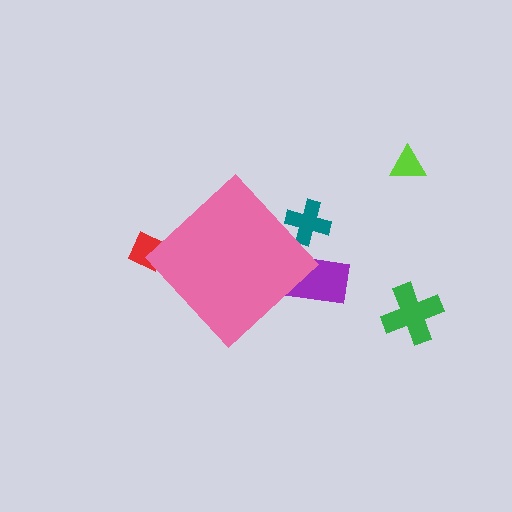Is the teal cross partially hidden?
Yes, the teal cross is partially hidden behind the pink diamond.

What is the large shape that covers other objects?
A pink diamond.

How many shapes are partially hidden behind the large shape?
3 shapes are partially hidden.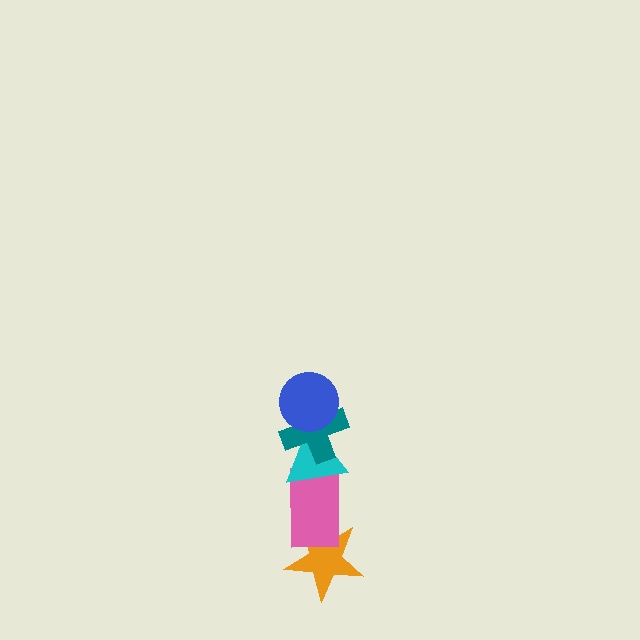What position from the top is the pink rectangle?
The pink rectangle is 4th from the top.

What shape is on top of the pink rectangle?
The cyan triangle is on top of the pink rectangle.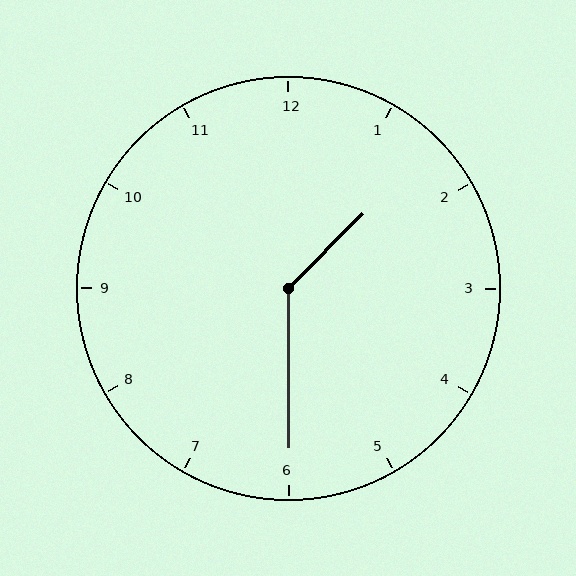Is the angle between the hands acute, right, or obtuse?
It is obtuse.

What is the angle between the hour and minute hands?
Approximately 135 degrees.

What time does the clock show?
1:30.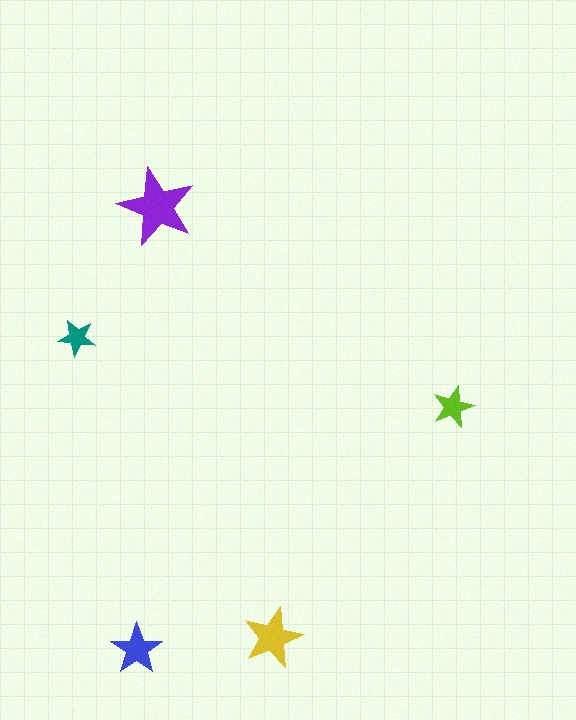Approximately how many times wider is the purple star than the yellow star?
About 1.5 times wider.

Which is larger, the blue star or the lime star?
The blue one.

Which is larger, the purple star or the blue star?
The purple one.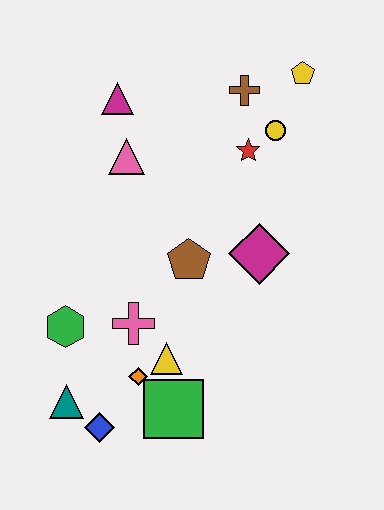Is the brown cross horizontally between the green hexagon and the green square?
No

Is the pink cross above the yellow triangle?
Yes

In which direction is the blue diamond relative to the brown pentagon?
The blue diamond is below the brown pentagon.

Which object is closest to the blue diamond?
The teal triangle is closest to the blue diamond.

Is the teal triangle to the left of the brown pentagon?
Yes